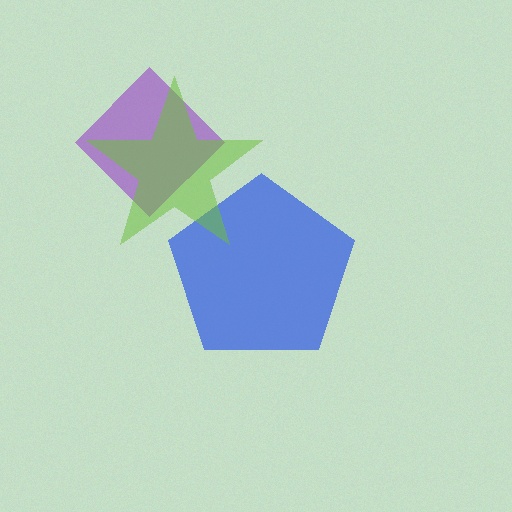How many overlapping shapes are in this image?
There are 3 overlapping shapes in the image.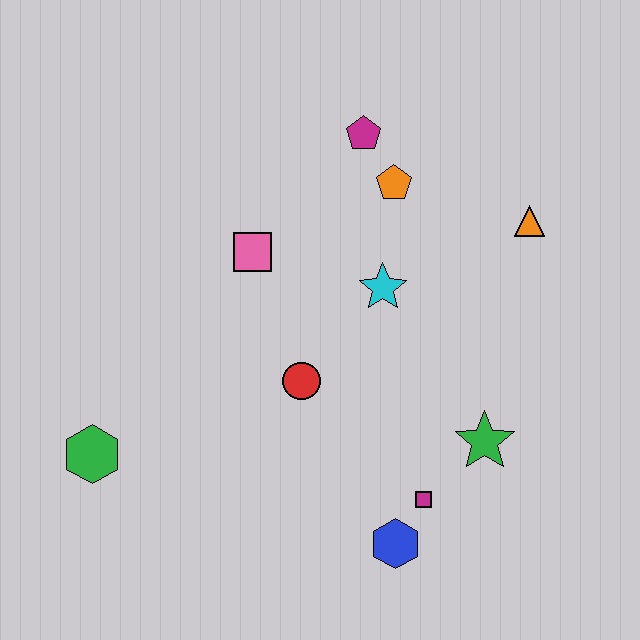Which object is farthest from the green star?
The green hexagon is farthest from the green star.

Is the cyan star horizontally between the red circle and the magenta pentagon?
No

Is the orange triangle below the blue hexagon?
No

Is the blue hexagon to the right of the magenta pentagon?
Yes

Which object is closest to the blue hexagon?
The magenta square is closest to the blue hexagon.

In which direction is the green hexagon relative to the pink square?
The green hexagon is below the pink square.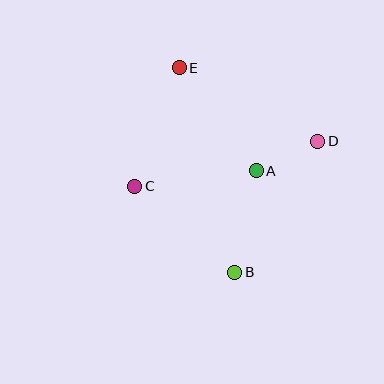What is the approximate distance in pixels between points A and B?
The distance between A and B is approximately 104 pixels.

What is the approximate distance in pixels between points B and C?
The distance between B and C is approximately 132 pixels.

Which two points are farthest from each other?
Points B and E are farthest from each other.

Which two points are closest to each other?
Points A and D are closest to each other.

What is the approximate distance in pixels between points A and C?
The distance between A and C is approximately 123 pixels.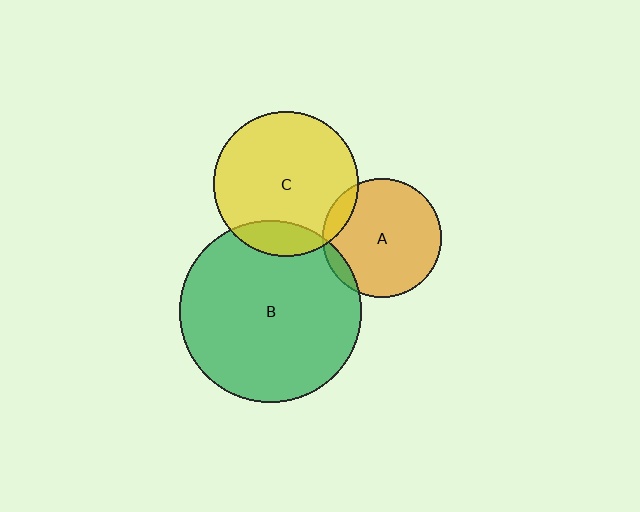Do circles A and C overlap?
Yes.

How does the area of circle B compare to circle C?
Approximately 1.6 times.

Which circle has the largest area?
Circle B (green).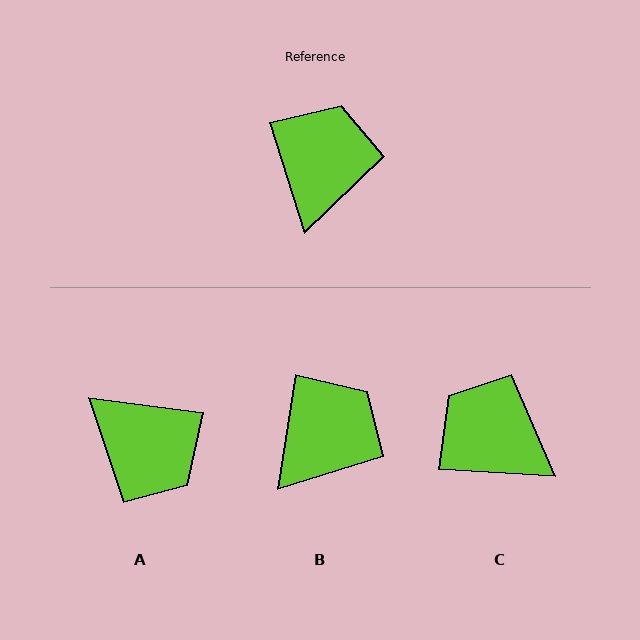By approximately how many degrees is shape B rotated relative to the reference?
Approximately 27 degrees clockwise.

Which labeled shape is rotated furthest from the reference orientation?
A, about 116 degrees away.